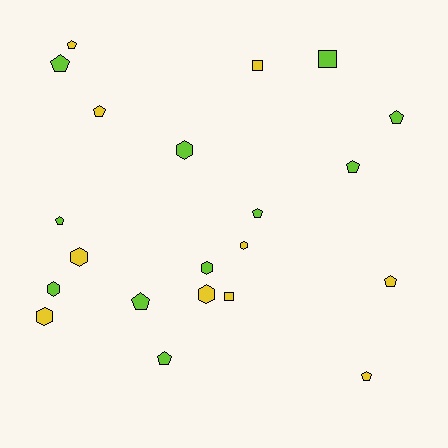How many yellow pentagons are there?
There are 4 yellow pentagons.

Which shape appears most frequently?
Pentagon, with 11 objects.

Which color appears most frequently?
Lime, with 11 objects.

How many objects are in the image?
There are 21 objects.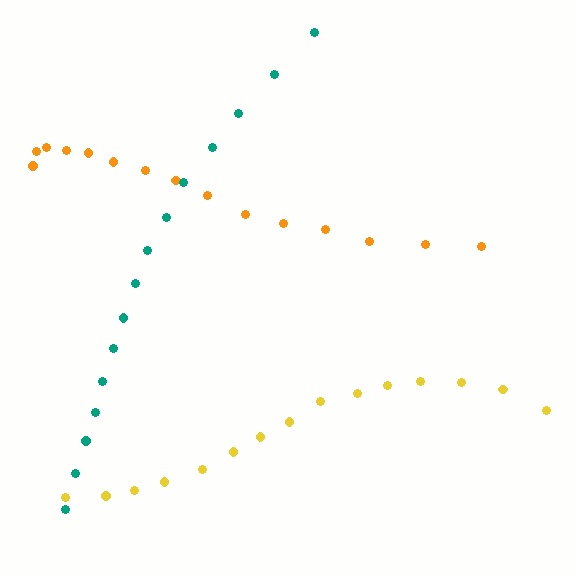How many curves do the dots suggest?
There are 3 distinct paths.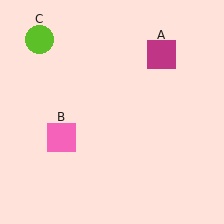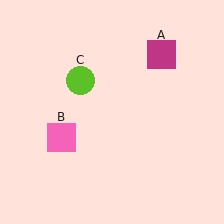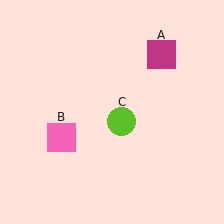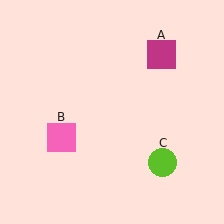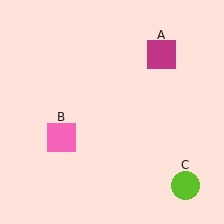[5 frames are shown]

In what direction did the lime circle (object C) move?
The lime circle (object C) moved down and to the right.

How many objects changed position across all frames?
1 object changed position: lime circle (object C).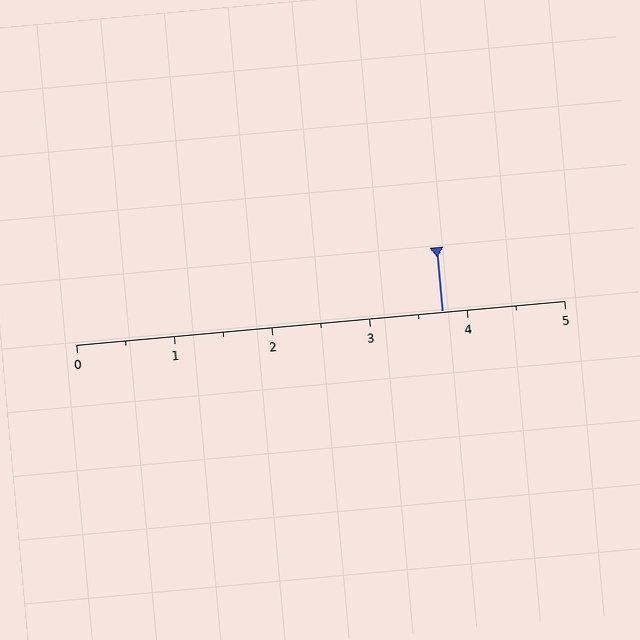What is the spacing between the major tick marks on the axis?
The major ticks are spaced 1 apart.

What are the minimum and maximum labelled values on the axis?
The axis runs from 0 to 5.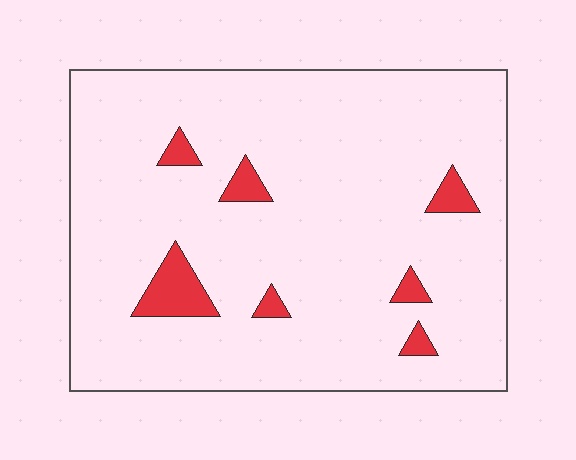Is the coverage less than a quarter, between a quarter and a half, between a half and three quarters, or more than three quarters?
Less than a quarter.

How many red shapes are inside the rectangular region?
7.